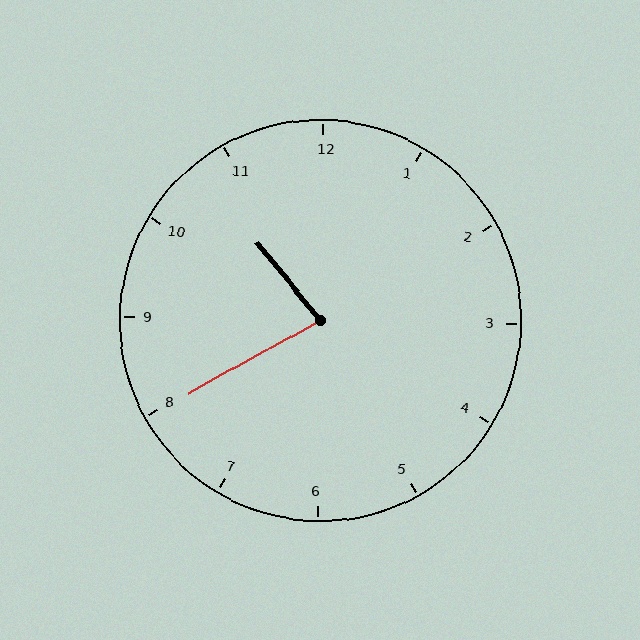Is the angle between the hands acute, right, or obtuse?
It is acute.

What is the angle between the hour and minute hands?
Approximately 80 degrees.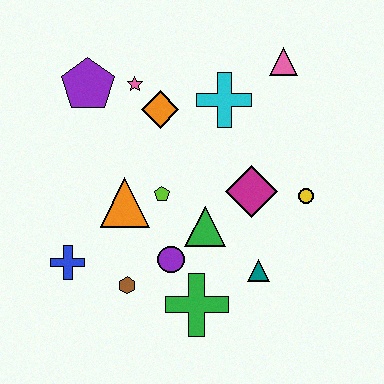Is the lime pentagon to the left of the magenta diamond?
Yes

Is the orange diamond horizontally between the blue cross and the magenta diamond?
Yes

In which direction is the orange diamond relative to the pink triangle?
The orange diamond is to the left of the pink triangle.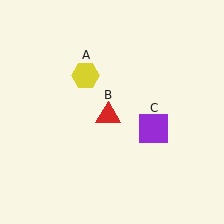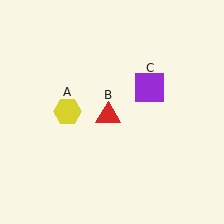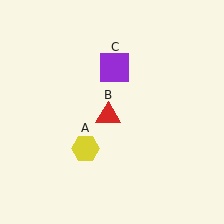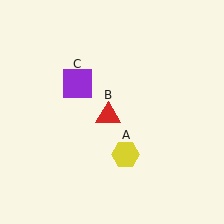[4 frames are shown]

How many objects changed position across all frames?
2 objects changed position: yellow hexagon (object A), purple square (object C).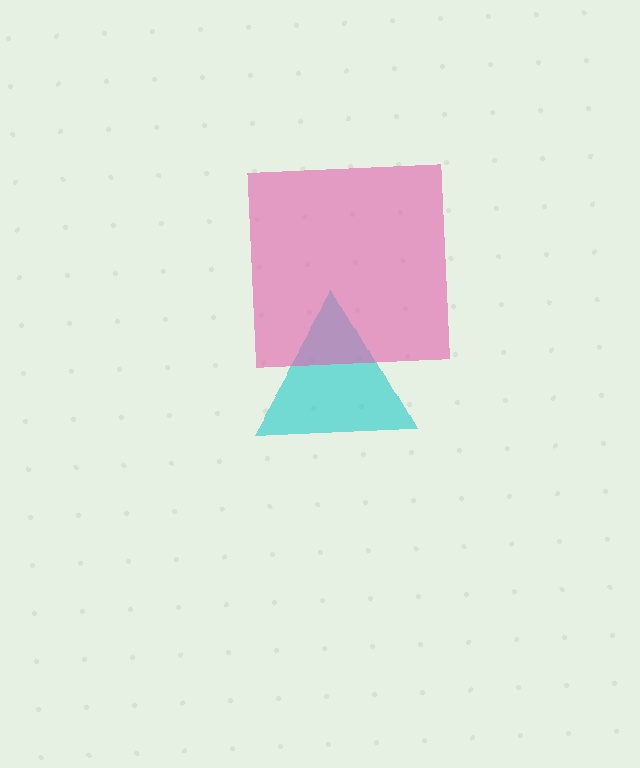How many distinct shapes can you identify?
There are 2 distinct shapes: a cyan triangle, a pink square.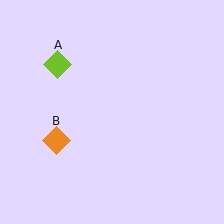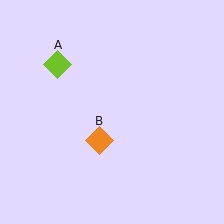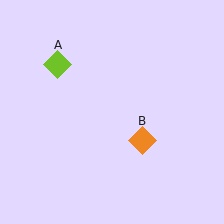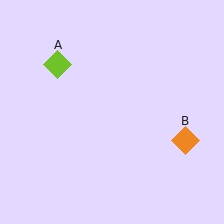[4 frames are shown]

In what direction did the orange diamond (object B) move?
The orange diamond (object B) moved right.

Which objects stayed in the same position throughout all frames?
Lime diamond (object A) remained stationary.